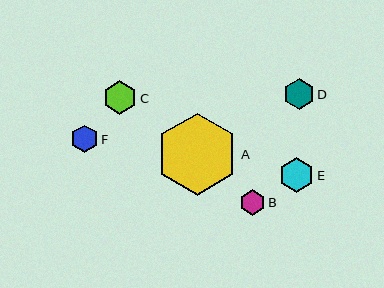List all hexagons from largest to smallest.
From largest to smallest: A, E, C, D, F, B.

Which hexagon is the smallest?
Hexagon B is the smallest with a size of approximately 25 pixels.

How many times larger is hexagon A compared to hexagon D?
Hexagon A is approximately 2.7 times the size of hexagon D.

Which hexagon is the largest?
Hexagon A is the largest with a size of approximately 82 pixels.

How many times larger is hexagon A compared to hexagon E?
Hexagon A is approximately 2.4 times the size of hexagon E.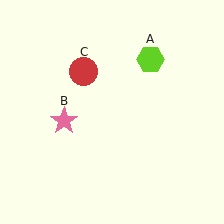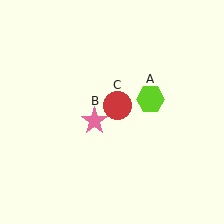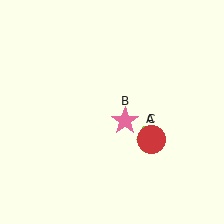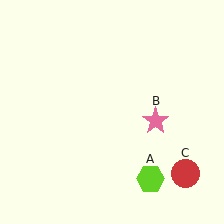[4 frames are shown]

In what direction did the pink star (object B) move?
The pink star (object B) moved right.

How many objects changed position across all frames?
3 objects changed position: lime hexagon (object A), pink star (object B), red circle (object C).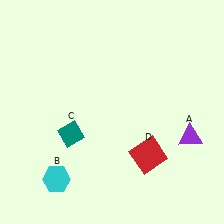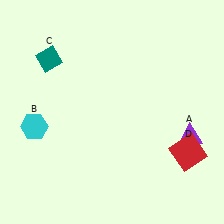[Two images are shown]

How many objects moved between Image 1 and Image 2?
3 objects moved between the two images.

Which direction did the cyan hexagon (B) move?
The cyan hexagon (B) moved up.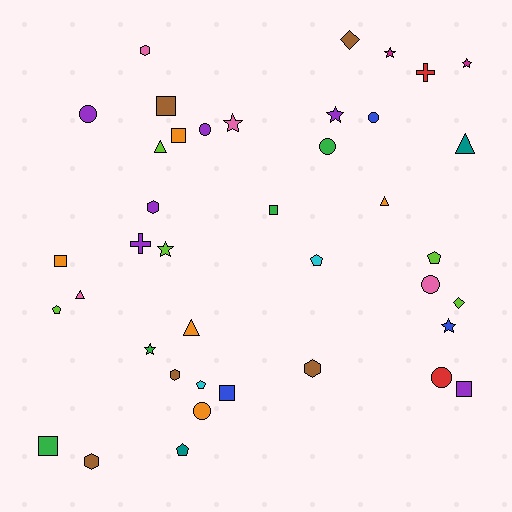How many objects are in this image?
There are 40 objects.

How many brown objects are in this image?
There are 5 brown objects.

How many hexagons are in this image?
There are 5 hexagons.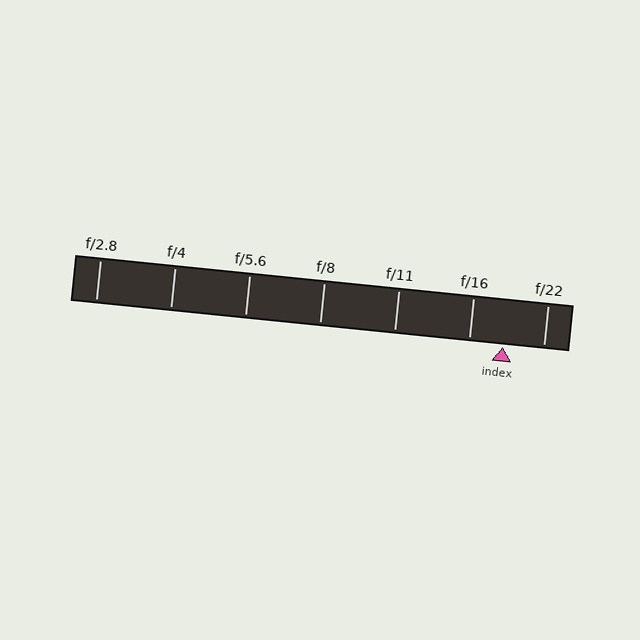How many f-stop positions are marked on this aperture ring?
There are 7 f-stop positions marked.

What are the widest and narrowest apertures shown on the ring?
The widest aperture shown is f/2.8 and the narrowest is f/22.